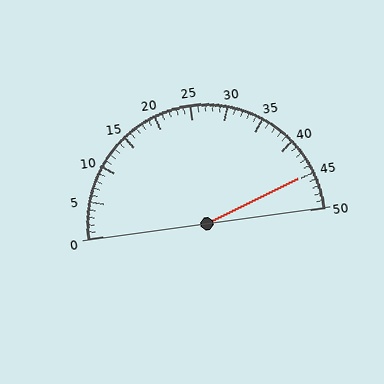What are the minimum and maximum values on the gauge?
The gauge ranges from 0 to 50.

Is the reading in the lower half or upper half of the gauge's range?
The reading is in the upper half of the range (0 to 50).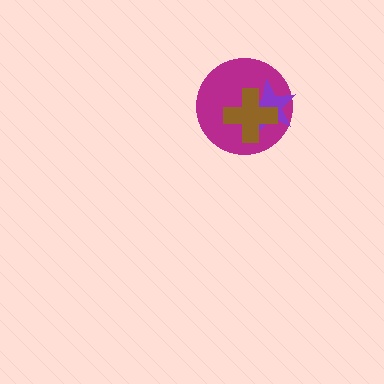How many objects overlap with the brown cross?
2 objects overlap with the brown cross.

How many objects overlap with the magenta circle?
2 objects overlap with the magenta circle.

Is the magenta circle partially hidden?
Yes, it is partially covered by another shape.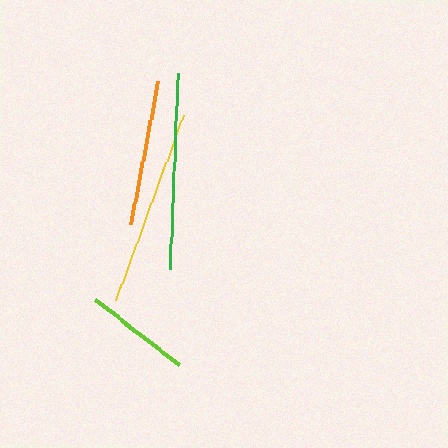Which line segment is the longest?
The yellow line is the longest at approximately 197 pixels.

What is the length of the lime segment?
The lime segment is approximately 106 pixels long.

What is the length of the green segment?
The green segment is approximately 196 pixels long.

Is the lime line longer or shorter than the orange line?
The orange line is longer than the lime line.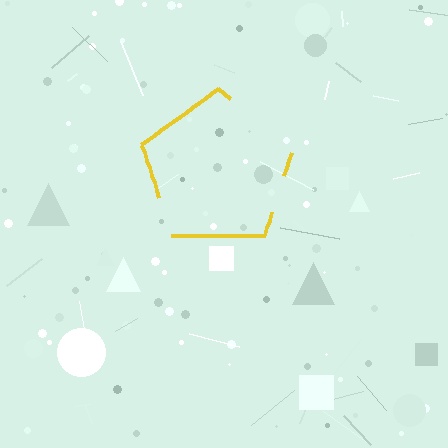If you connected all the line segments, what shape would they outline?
They would outline a pentagon.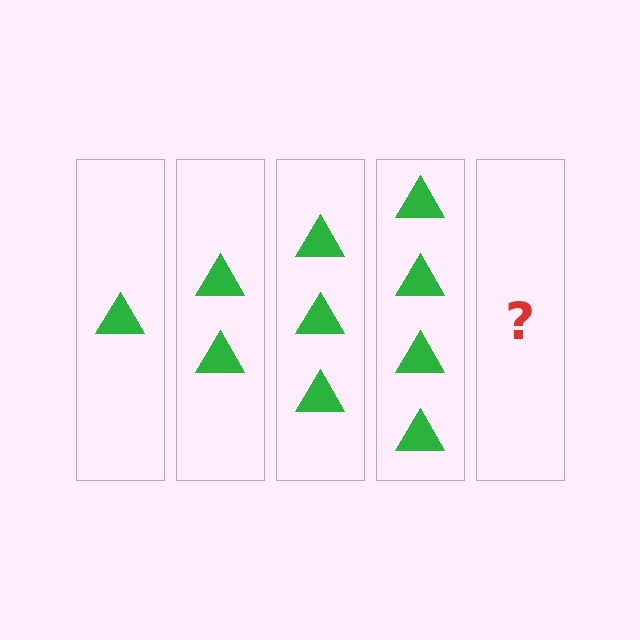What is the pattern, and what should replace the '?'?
The pattern is that each step adds one more triangle. The '?' should be 5 triangles.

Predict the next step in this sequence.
The next step is 5 triangles.